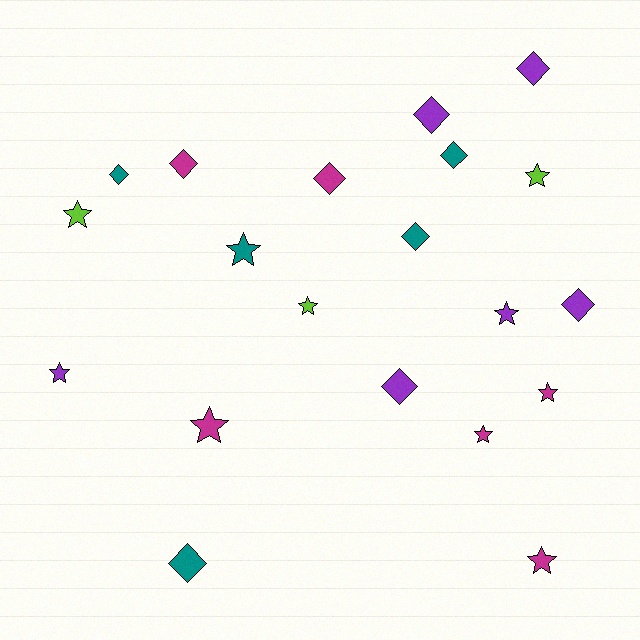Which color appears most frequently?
Purple, with 6 objects.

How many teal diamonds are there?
There are 4 teal diamonds.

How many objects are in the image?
There are 20 objects.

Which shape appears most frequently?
Diamond, with 10 objects.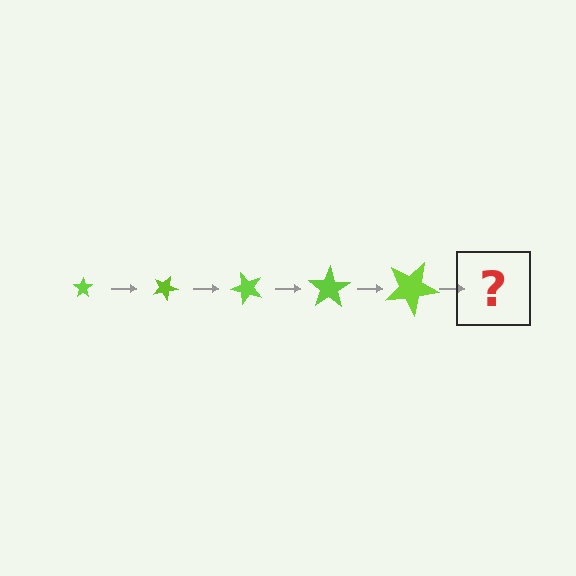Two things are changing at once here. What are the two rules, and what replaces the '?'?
The two rules are that the star grows larger each step and it rotates 25 degrees each step. The '?' should be a star, larger than the previous one and rotated 125 degrees from the start.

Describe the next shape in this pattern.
It should be a star, larger than the previous one and rotated 125 degrees from the start.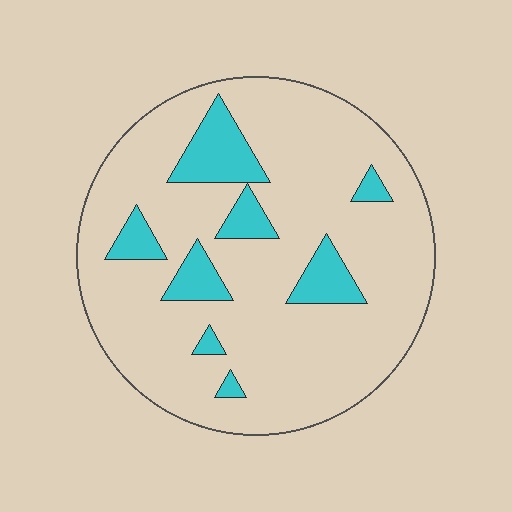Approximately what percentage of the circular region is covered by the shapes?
Approximately 15%.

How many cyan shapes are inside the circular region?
8.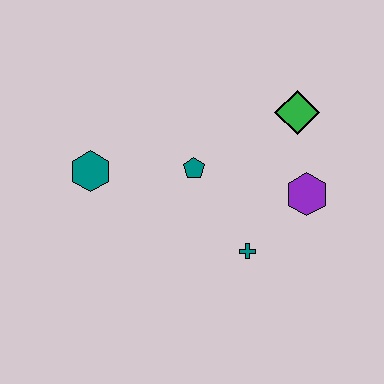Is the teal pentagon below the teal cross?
No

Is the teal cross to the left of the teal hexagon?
No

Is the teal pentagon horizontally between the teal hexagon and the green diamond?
Yes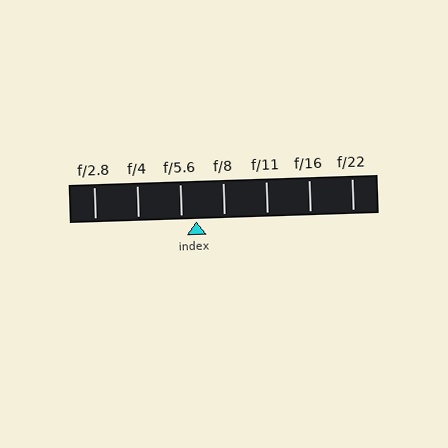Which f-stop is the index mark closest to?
The index mark is closest to f/5.6.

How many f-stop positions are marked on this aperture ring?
There are 7 f-stop positions marked.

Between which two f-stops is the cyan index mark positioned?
The index mark is between f/5.6 and f/8.